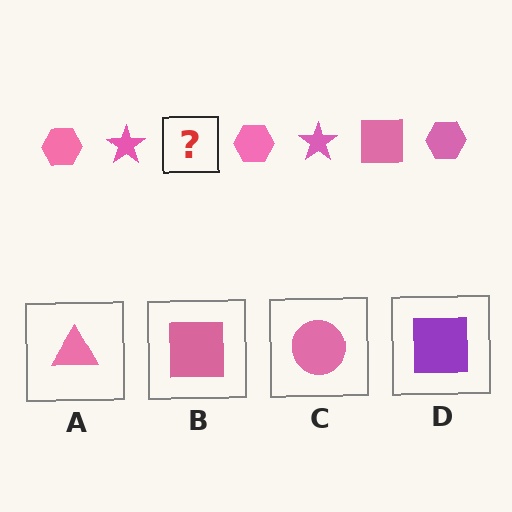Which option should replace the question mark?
Option B.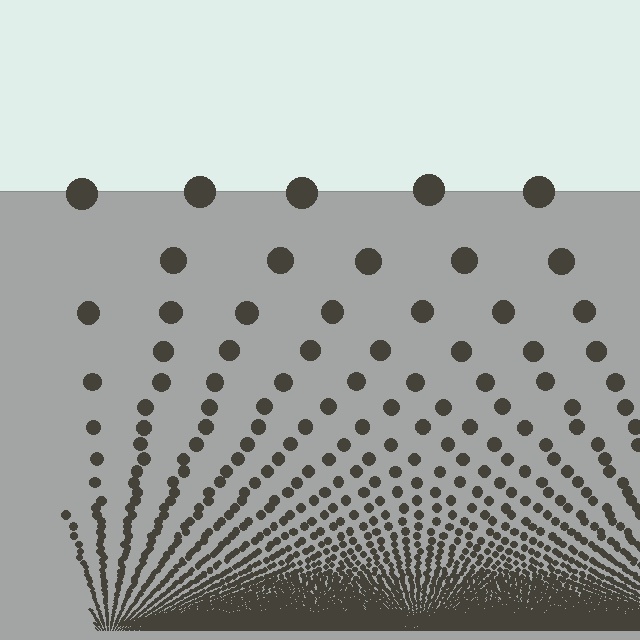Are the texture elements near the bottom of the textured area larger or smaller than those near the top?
Smaller. The gradient is inverted — elements near the bottom are smaller and denser.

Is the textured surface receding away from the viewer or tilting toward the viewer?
The surface appears to tilt toward the viewer. Texture elements get larger and sparser toward the top.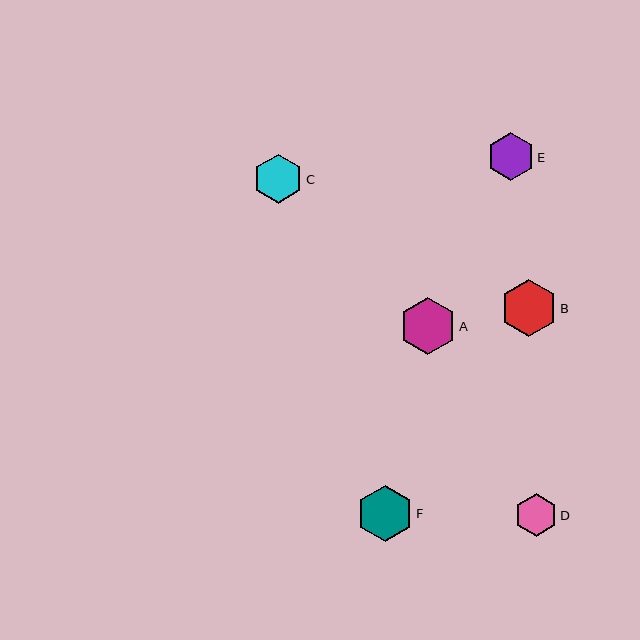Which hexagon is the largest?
Hexagon B is the largest with a size of approximately 57 pixels.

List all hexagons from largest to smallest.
From largest to smallest: B, A, F, C, E, D.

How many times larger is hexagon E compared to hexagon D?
Hexagon E is approximately 1.1 times the size of hexagon D.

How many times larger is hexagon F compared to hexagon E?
Hexagon F is approximately 1.2 times the size of hexagon E.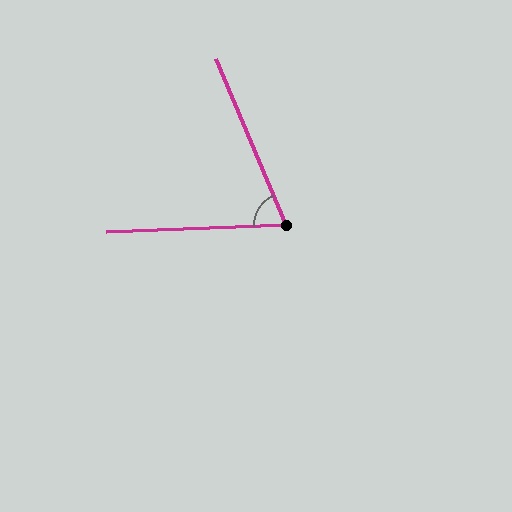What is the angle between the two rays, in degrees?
Approximately 69 degrees.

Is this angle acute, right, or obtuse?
It is acute.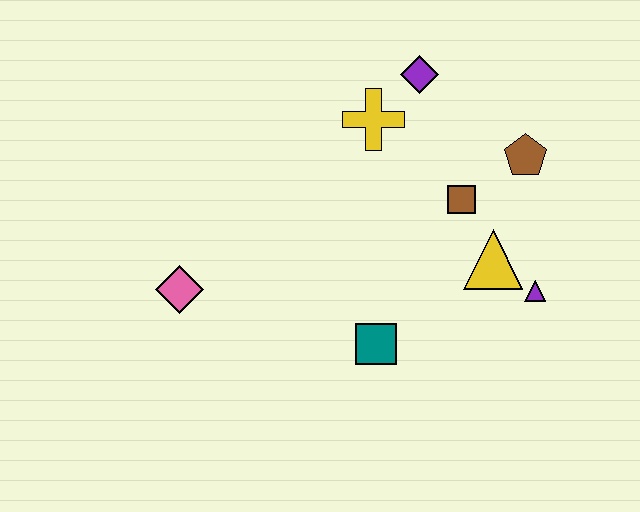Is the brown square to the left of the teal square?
No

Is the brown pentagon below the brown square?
No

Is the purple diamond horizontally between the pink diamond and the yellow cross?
No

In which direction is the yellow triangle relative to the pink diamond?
The yellow triangle is to the right of the pink diamond.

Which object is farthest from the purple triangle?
The pink diamond is farthest from the purple triangle.